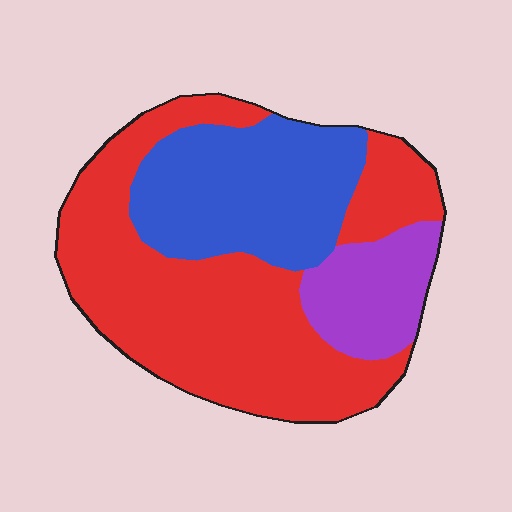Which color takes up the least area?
Purple, at roughly 15%.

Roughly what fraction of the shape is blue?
Blue covers 29% of the shape.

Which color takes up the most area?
Red, at roughly 55%.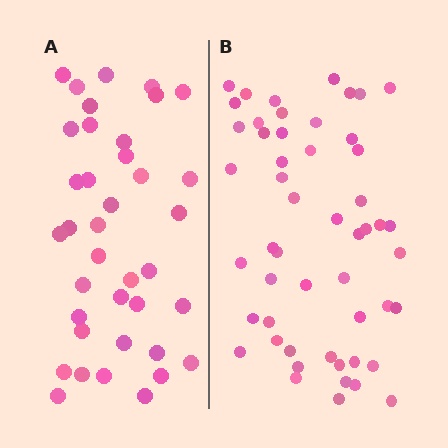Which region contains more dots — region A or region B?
Region B (the right region) has more dots.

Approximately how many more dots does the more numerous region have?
Region B has approximately 15 more dots than region A.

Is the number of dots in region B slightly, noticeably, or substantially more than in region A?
Region B has noticeably more, but not dramatically so. The ratio is roughly 1.4 to 1.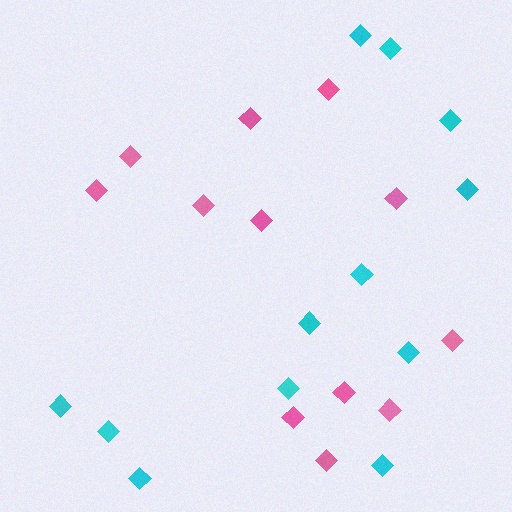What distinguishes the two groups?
There are 2 groups: one group of pink diamonds (12) and one group of cyan diamonds (12).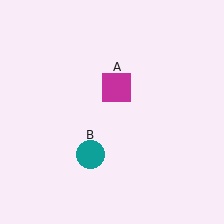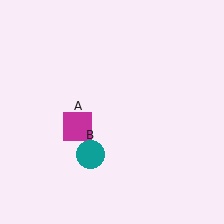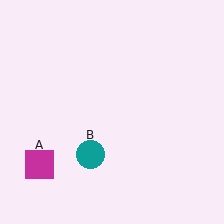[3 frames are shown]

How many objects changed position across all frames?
1 object changed position: magenta square (object A).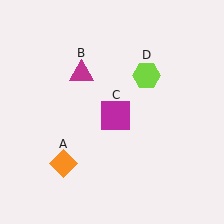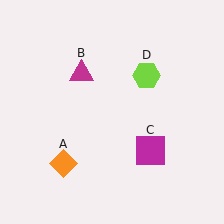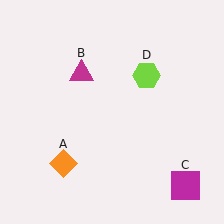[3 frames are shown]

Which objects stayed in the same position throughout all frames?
Orange diamond (object A) and magenta triangle (object B) and lime hexagon (object D) remained stationary.